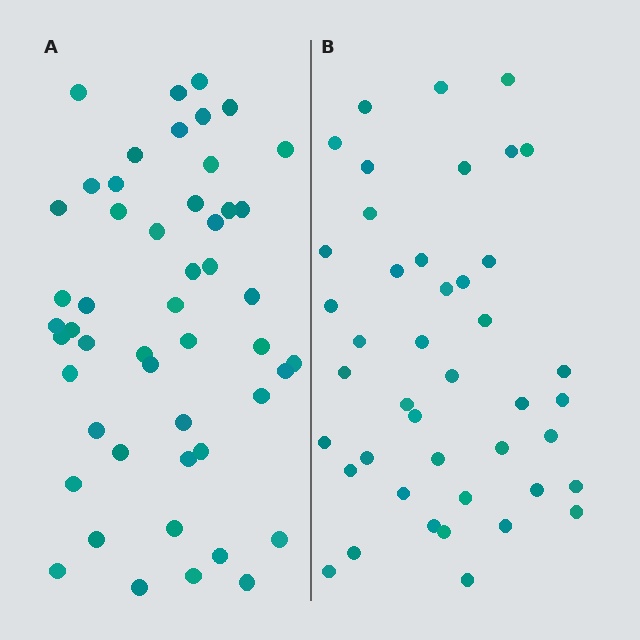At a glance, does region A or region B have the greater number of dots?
Region A (the left region) has more dots.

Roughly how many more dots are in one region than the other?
Region A has roughly 8 or so more dots than region B.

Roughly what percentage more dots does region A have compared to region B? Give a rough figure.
About 15% more.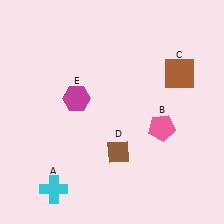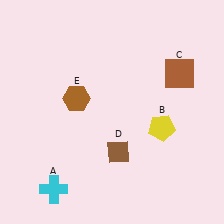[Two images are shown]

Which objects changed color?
B changed from pink to yellow. E changed from magenta to brown.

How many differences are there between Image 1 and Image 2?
There are 2 differences between the two images.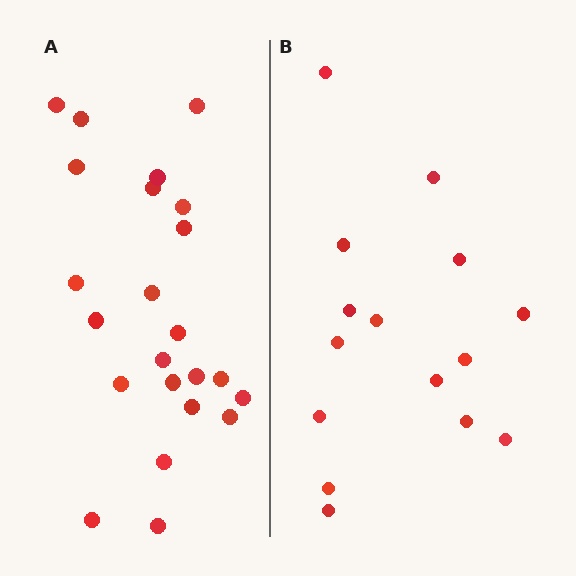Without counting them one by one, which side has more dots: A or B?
Region A (the left region) has more dots.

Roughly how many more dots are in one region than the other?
Region A has roughly 8 or so more dots than region B.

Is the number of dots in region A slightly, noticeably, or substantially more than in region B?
Region A has substantially more. The ratio is roughly 1.5 to 1.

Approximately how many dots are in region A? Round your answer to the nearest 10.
About 20 dots. (The exact count is 23, which rounds to 20.)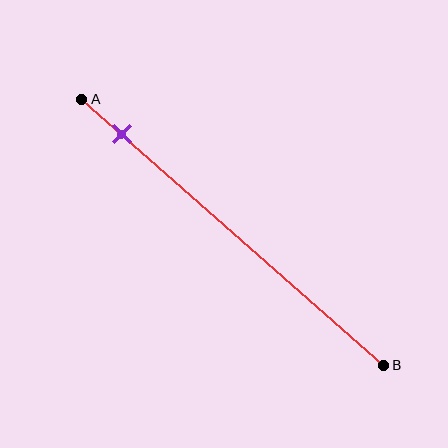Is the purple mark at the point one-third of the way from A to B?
No, the mark is at about 15% from A, not at the 33% one-third point.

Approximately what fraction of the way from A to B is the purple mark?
The purple mark is approximately 15% of the way from A to B.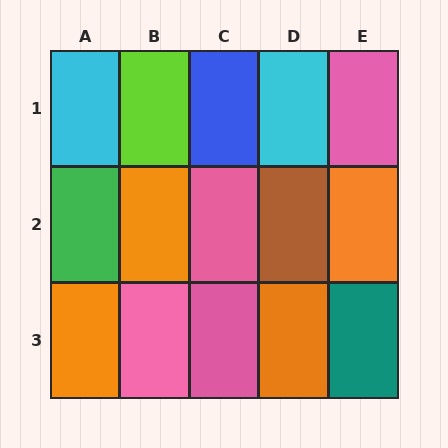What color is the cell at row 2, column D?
Brown.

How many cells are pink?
4 cells are pink.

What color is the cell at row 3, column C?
Pink.